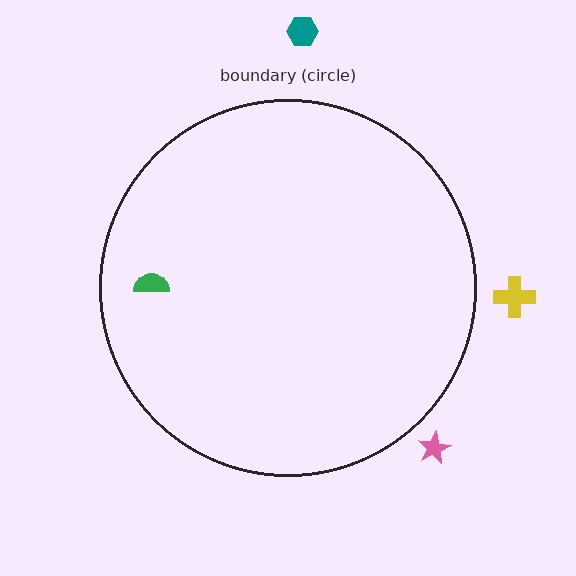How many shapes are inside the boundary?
1 inside, 3 outside.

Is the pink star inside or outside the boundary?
Outside.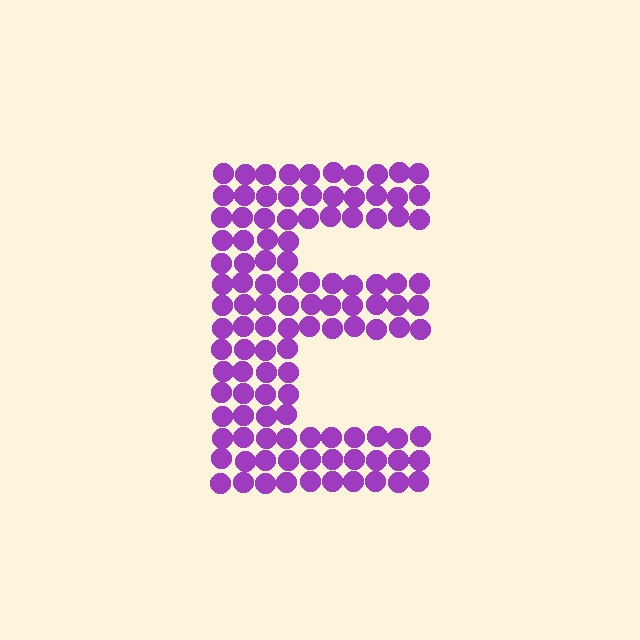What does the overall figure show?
The overall figure shows the letter E.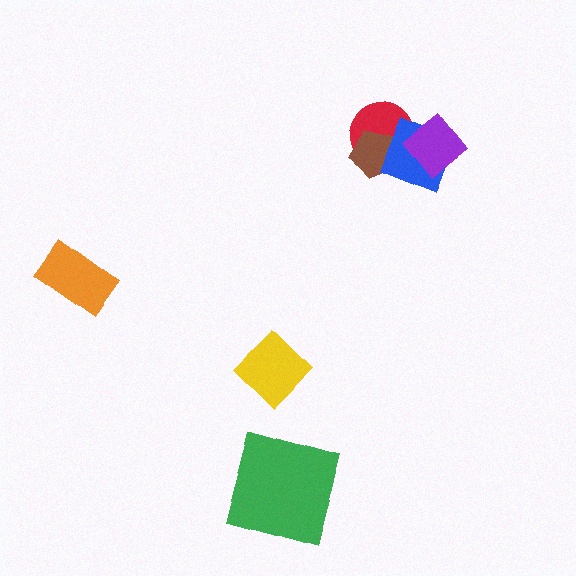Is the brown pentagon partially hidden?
Yes, it is partially covered by another shape.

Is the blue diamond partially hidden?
Yes, it is partially covered by another shape.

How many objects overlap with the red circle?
3 objects overlap with the red circle.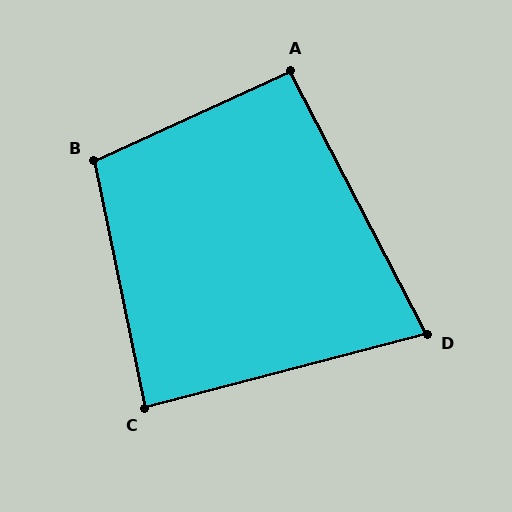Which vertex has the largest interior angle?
B, at approximately 103 degrees.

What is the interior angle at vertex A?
Approximately 93 degrees (approximately right).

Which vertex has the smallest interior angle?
D, at approximately 77 degrees.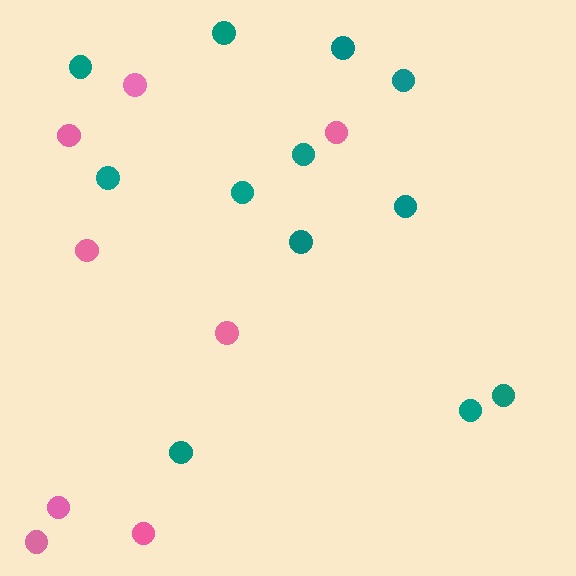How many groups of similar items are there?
There are 2 groups: one group of teal circles (12) and one group of pink circles (8).